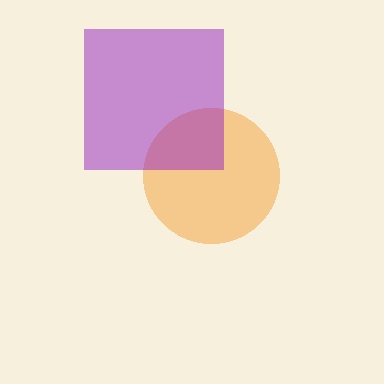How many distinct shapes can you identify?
There are 2 distinct shapes: an orange circle, a purple square.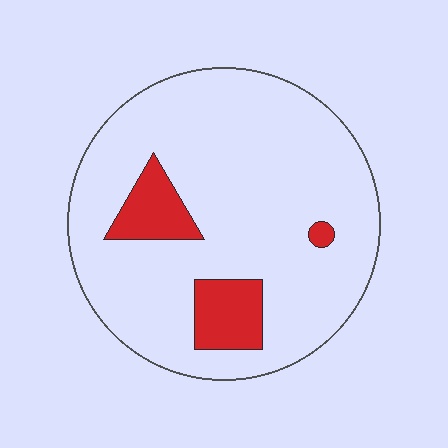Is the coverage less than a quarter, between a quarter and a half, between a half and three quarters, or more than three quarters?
Less than a quarter.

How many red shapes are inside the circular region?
3.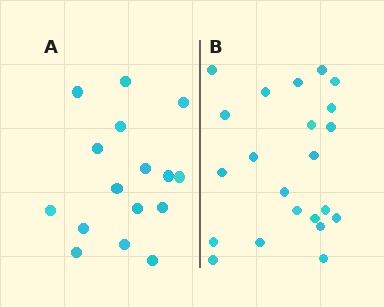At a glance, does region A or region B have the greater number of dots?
Region B (the right region) has more dots.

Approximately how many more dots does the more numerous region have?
Region B has about 6 more dots than region A.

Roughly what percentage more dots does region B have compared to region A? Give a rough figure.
About 40% more.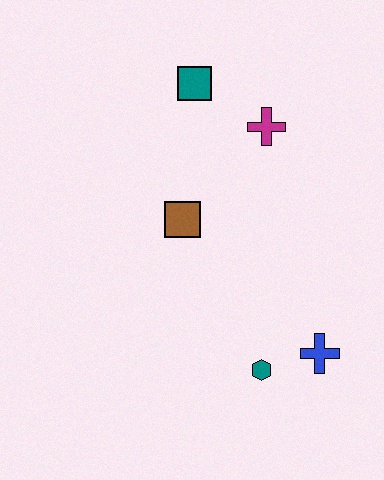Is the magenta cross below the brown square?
No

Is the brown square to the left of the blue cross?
Yes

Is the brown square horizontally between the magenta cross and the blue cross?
No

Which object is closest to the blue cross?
The teal hexagon is closest to the blue cross.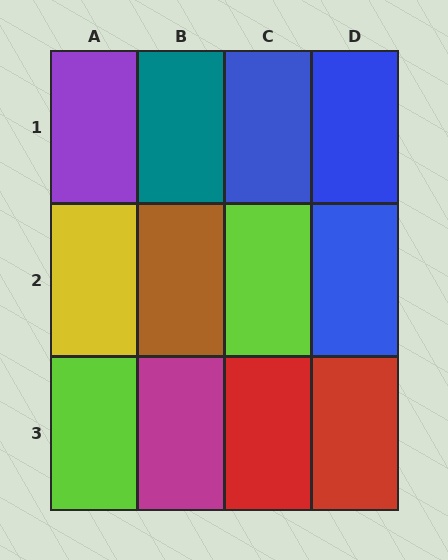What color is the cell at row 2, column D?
Blue.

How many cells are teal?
1 cell is teal.